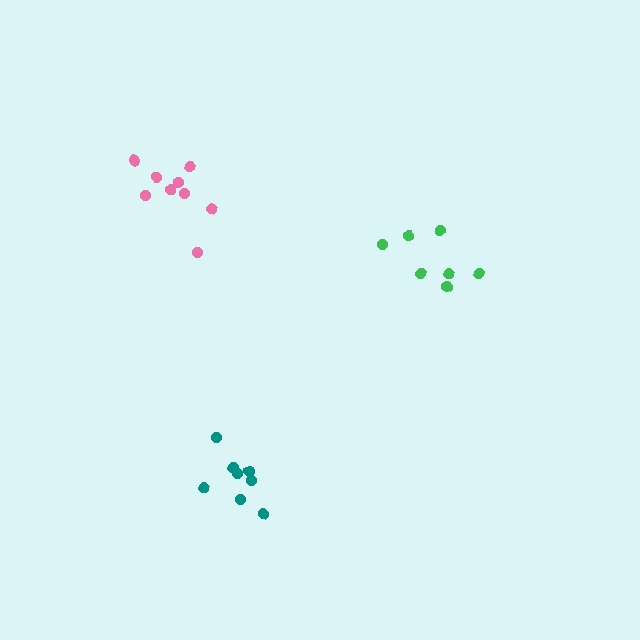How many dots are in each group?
Group 1: 9 dots, Group 2: 7 dots, Group 3: 8 dots (24 total).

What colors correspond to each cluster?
The clusters are colored: pink, green, teal.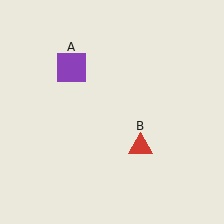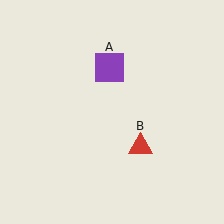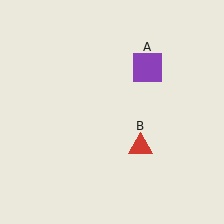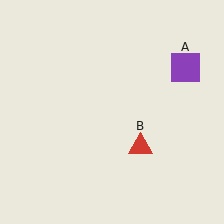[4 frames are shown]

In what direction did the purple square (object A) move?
The purple square (object A) moved right.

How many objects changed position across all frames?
1 object changed position: purple square (object A).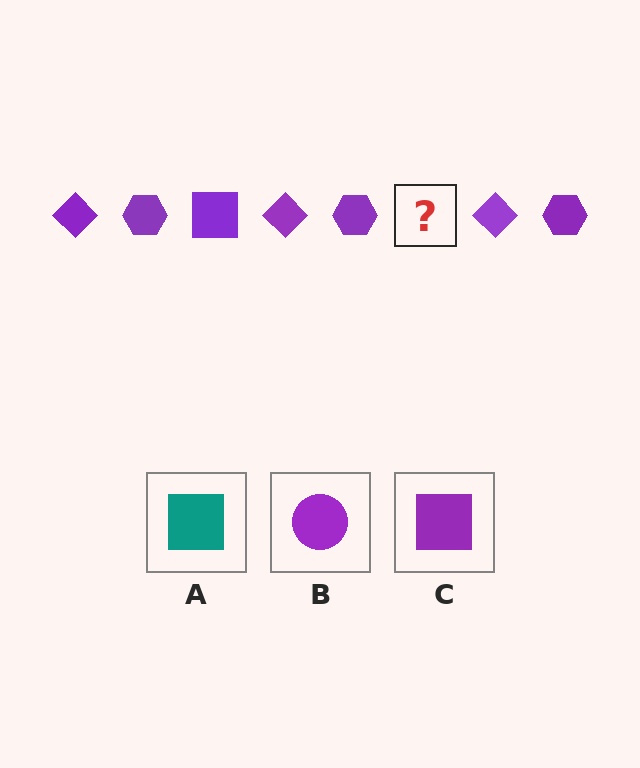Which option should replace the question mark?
Option C.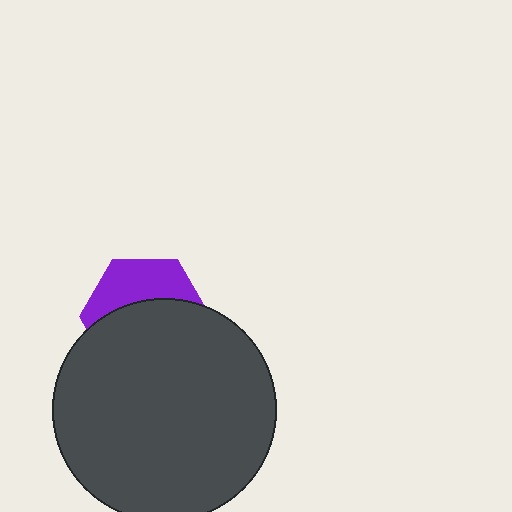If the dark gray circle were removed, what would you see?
You would see the complete purple hexagon.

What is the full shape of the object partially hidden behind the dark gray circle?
The partially hidden object is a purple hexagon.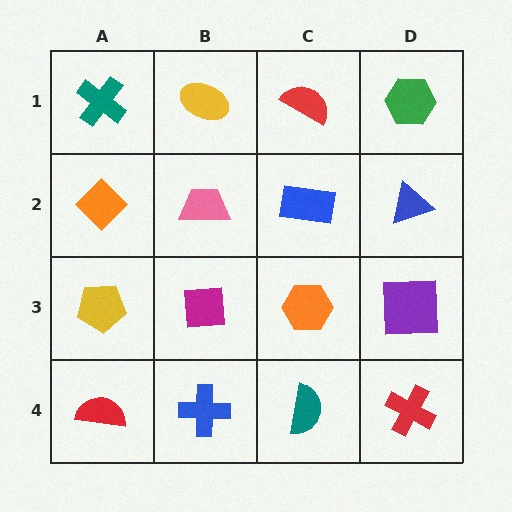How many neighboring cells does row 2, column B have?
4.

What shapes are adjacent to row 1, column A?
An orange diamond (row 2, column A), a yellow ellipse (row 1, column B).